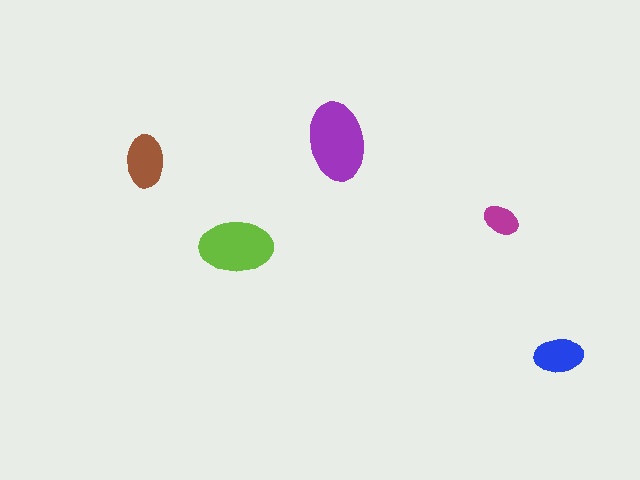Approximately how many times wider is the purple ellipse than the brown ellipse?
About 1.5 times wider.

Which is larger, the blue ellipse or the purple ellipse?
The purple one.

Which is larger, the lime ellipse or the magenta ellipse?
The lime one.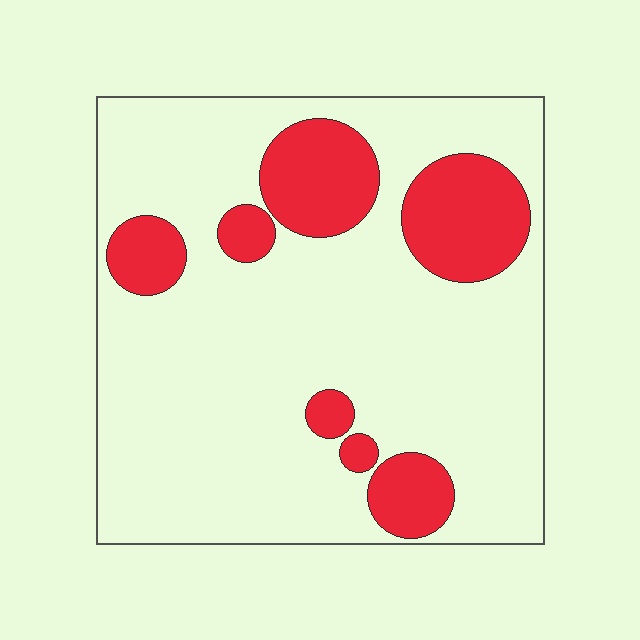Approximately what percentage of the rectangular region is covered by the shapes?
Approximately 20%.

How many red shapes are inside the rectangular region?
7.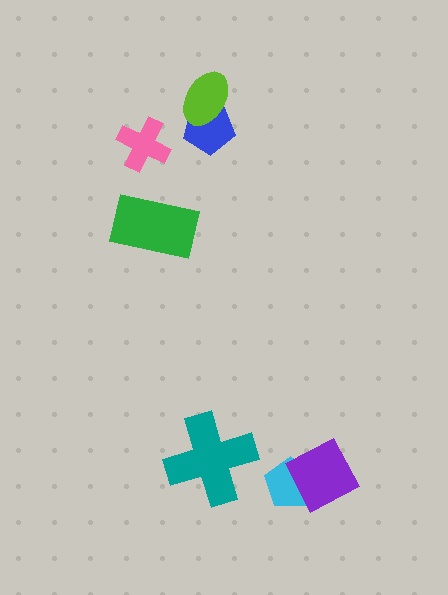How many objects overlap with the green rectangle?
0 objects overlap with the green rectangle.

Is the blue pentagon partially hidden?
Yes, it is partially covered by another shape.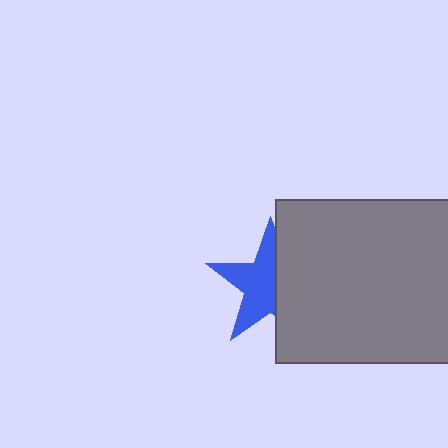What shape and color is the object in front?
The object in front is a gray rectangle.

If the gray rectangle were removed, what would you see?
You would see the complete blue star.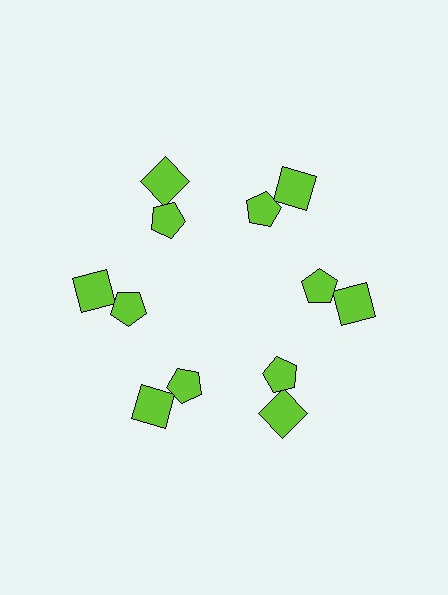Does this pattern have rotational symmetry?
Yes, this pattern has 6-fold rotational symmetry. It looks the same after rotating 60 degrees around the center.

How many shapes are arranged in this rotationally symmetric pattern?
There are 12 shapes, arranged in 6 groups of 2.